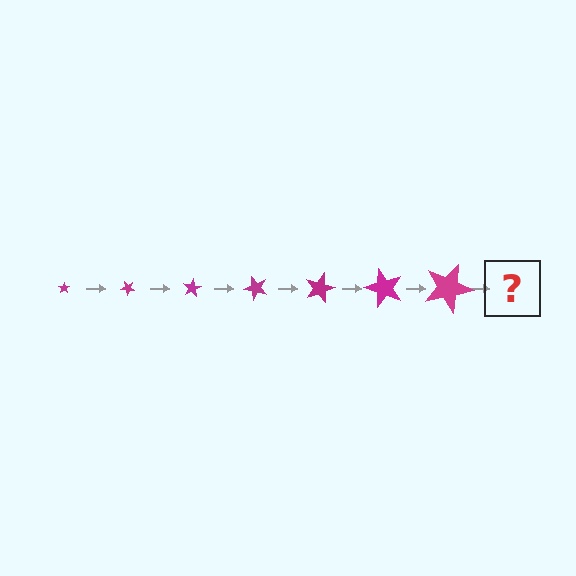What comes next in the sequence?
The next element should be a star, larger than the previous one and rotated 280 degrees from the start.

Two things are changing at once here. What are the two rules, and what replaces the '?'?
The two rules are that the star grows larger each step and it rotates 40 degrees each step. The '?' should be a star, larger than the previous one and rotated 280 degrees from the start.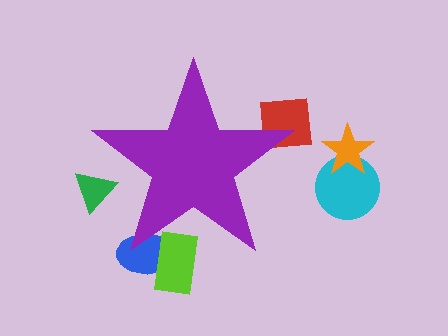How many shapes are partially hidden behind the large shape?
4 shapes are partially hidden.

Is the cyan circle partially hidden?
No, the cyan circle is fully visible.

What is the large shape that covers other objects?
A purple star.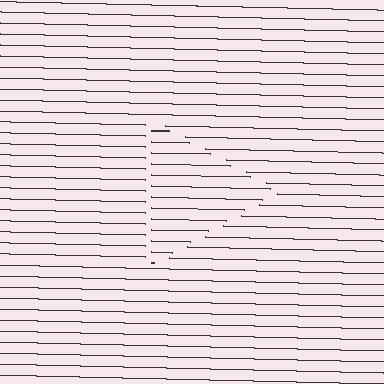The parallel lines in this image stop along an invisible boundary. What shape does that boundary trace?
An illusory triangle. The interior of the shape contains the same grating, shifted by half a period — the contour is defined by the phase discontinuity where line-ends from the inner and outer gratings abut.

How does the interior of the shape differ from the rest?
The interior of the shape contains the same grating, shifted by half a period — the contour is defined by the phase discontinuity where line-ends from the inner and outer gratings abut.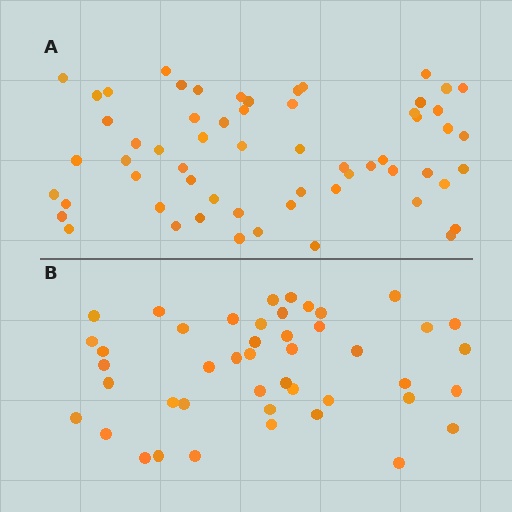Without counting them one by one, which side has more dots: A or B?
Region A (the top region) has more dots.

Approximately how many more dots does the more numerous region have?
Region A has approximately 15 more dots than region B.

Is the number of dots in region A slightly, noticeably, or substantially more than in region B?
Region A has noticeably more, but not dramatically so. The ratio is roughly 1.3 to 1.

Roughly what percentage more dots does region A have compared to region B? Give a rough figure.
About 35% more.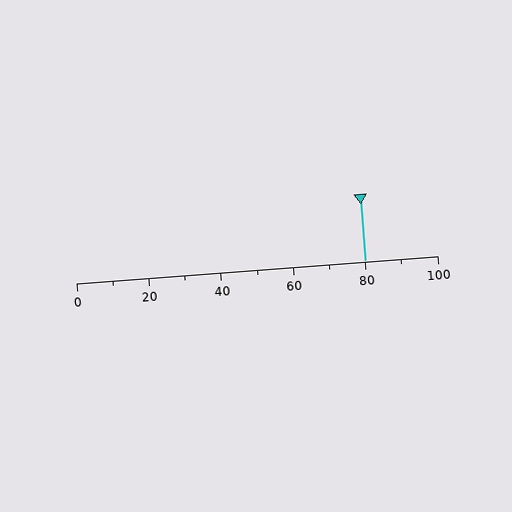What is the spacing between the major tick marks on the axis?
The major ticks are spaced 20 apart.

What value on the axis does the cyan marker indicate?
The marker indicates approximately 80.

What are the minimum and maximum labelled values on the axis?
The axis runs from 0 to 100.